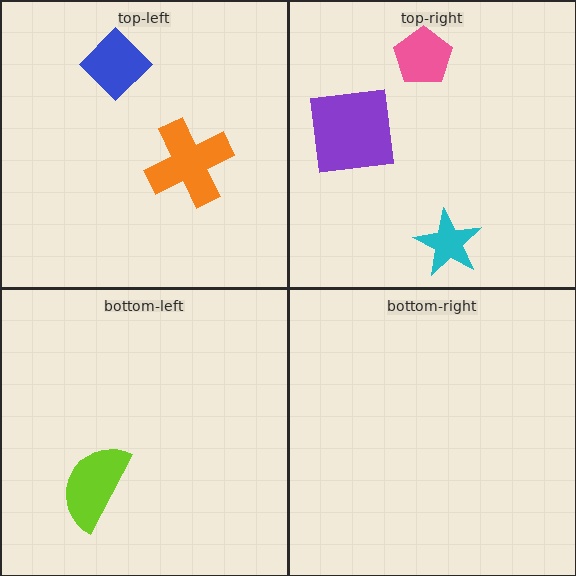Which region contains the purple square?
The top-right region.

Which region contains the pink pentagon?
The top-right region.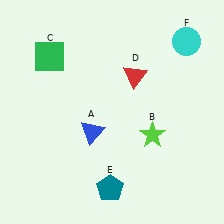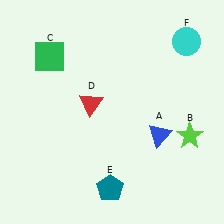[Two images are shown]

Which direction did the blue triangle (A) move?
The blue triangle (A) moved right.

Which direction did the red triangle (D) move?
The red triangle (D) moved left.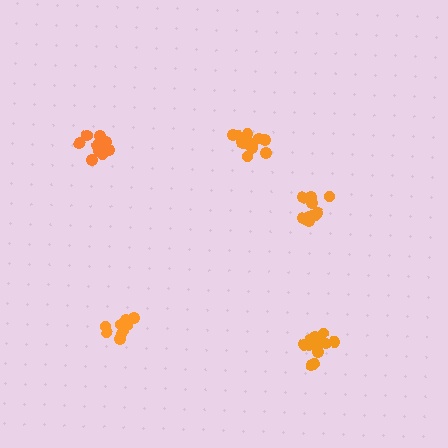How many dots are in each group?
Group 1: 10 dots, Group 2: 8 dots, Group 3: 12 dots, Group 4: 9 dots, Group 5: 13 dots (52 total).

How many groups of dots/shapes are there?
There are 5 groups.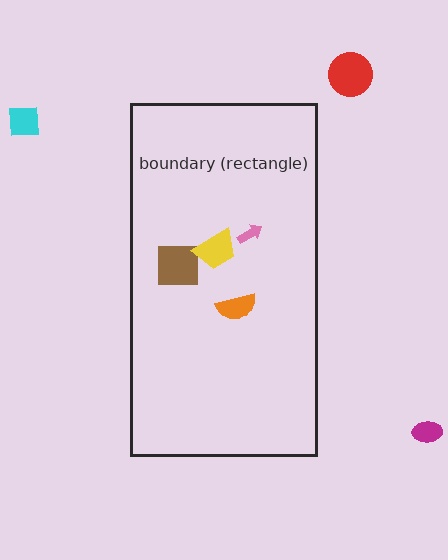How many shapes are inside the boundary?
4 inside, 3 outside.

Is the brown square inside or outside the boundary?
Inside.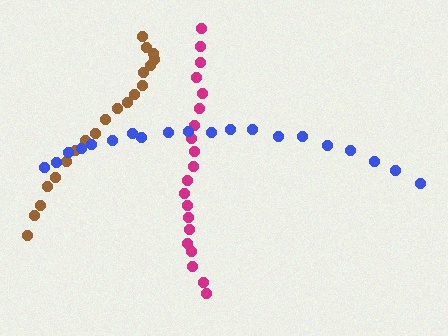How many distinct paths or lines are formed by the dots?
There are 3 distinct paths.